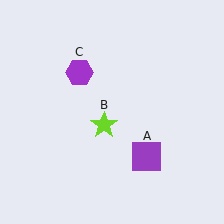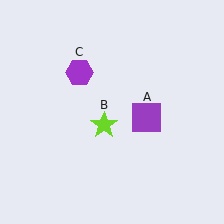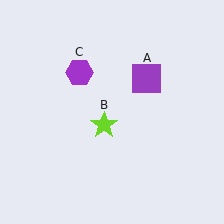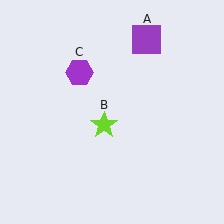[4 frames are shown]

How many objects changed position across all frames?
1 object changed position: purple square (object A).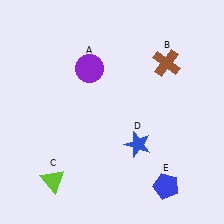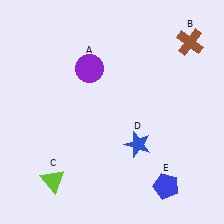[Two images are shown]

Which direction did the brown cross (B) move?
The brown cross (B) moved right.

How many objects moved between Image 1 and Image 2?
1 object moved between the two images.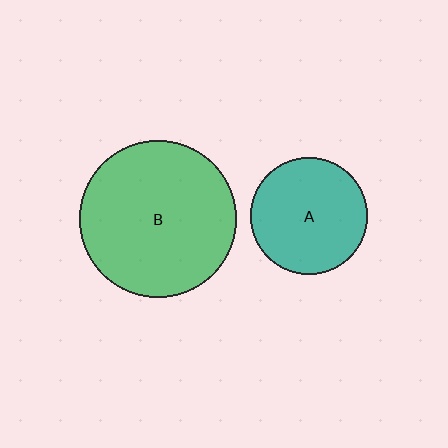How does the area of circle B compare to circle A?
Approximately 1.8 times.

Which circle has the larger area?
Circle B (green).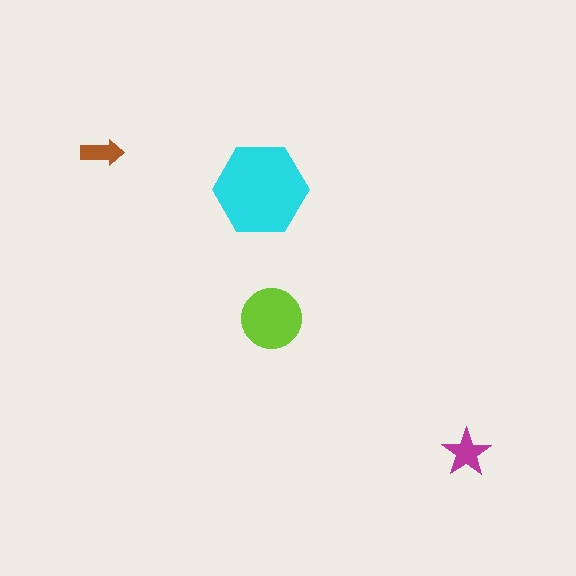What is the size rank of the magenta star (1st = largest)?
3rd.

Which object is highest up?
The brown arrow is topmost.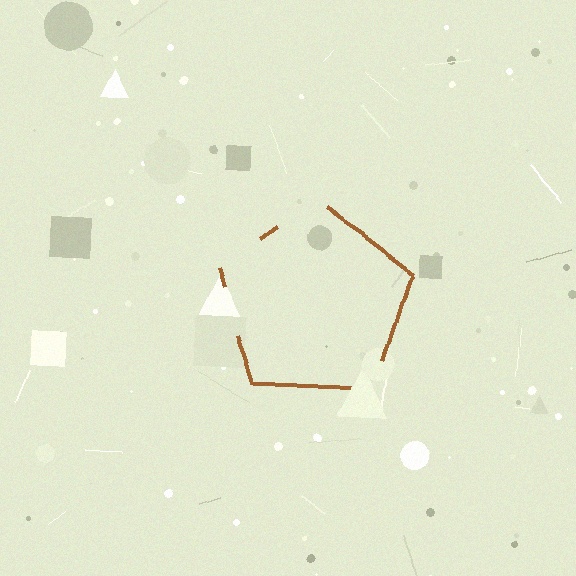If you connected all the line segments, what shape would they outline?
They would outline a pentagon.